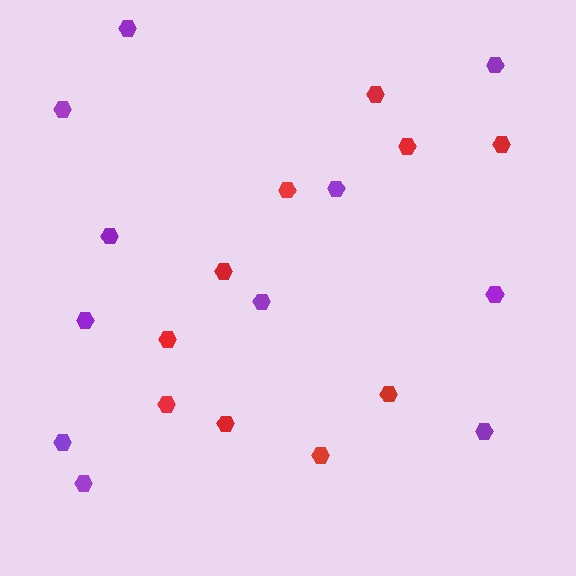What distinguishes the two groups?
There are 2 groups: one group of purple hexagons (11) and one group of red hexagons (10).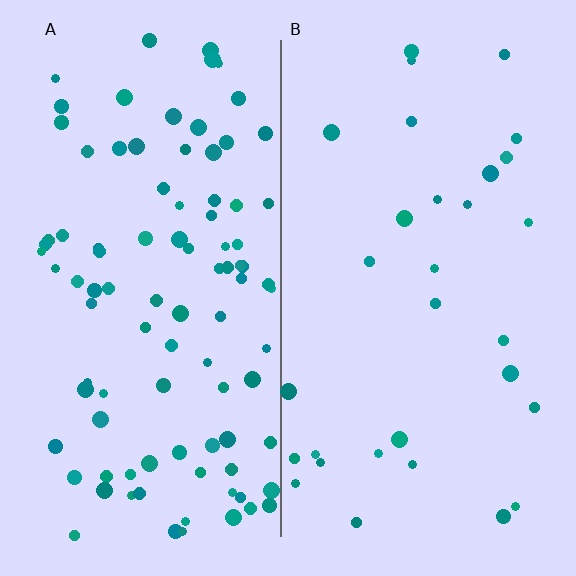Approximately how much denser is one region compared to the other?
Approximately 3.2× — region A over region B.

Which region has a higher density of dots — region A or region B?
A (the left).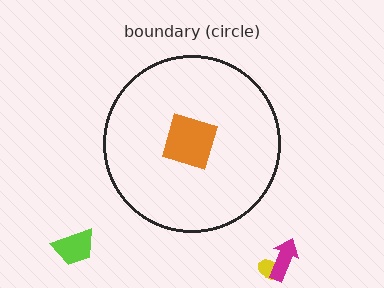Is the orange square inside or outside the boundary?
Inside.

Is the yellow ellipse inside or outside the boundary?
Outside.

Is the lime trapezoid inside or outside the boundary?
Outside.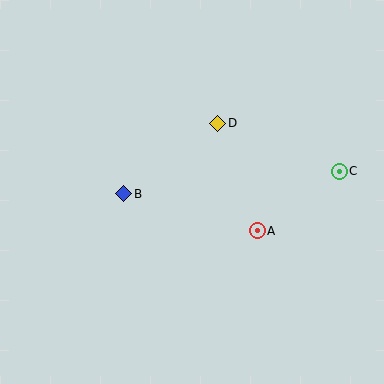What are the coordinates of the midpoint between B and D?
The midpoint between B and D is at (171, 159).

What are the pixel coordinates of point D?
Point D is at (218, 123).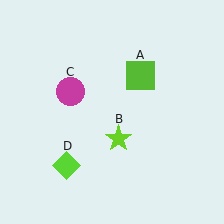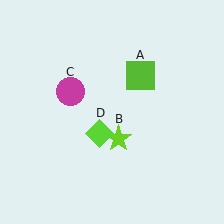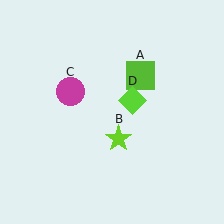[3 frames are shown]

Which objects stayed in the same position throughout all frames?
Lime square (object A) and lime star (object B) and magenta circle (object C) remained stationary.